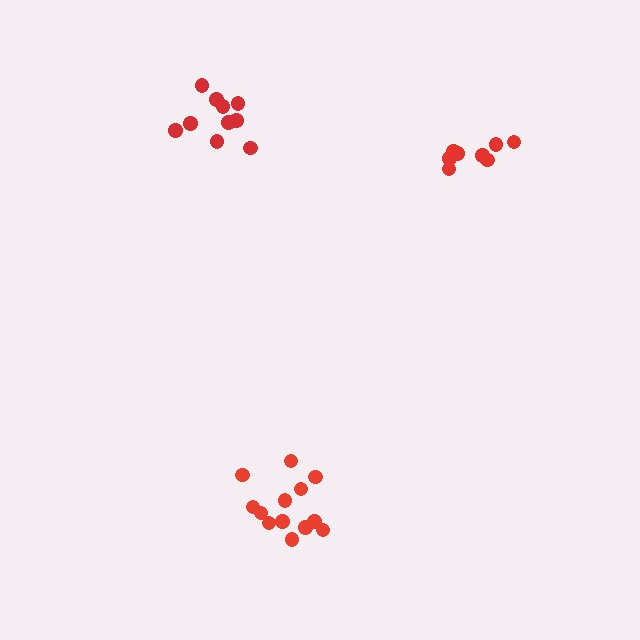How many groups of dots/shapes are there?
There are 3 groups.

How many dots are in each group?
Group 1: 13 dots, Group 2: 8 dots, Group 3: 10 dots (31 total).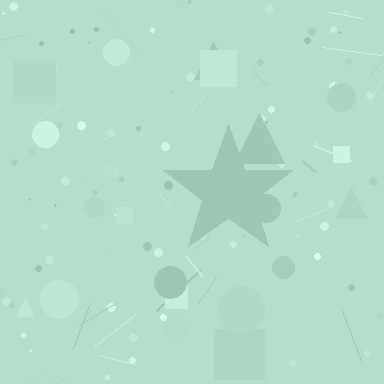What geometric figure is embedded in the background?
A star is embedded in the background.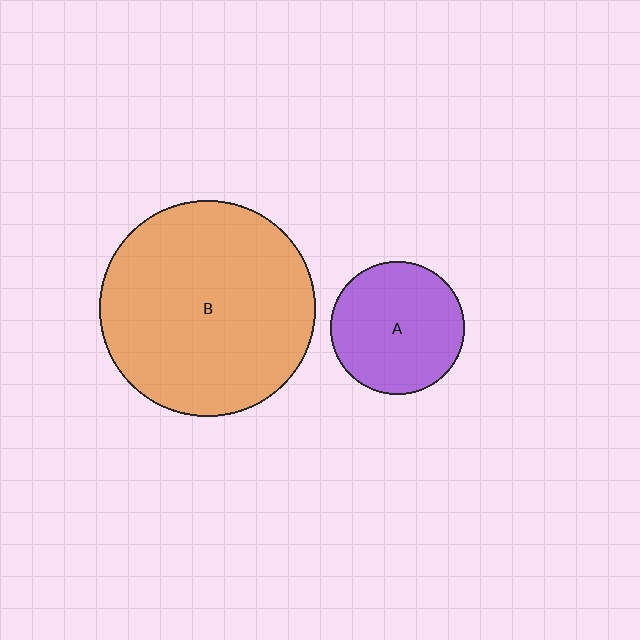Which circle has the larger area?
Circle B (orange).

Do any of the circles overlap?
No, none of the circles overlap.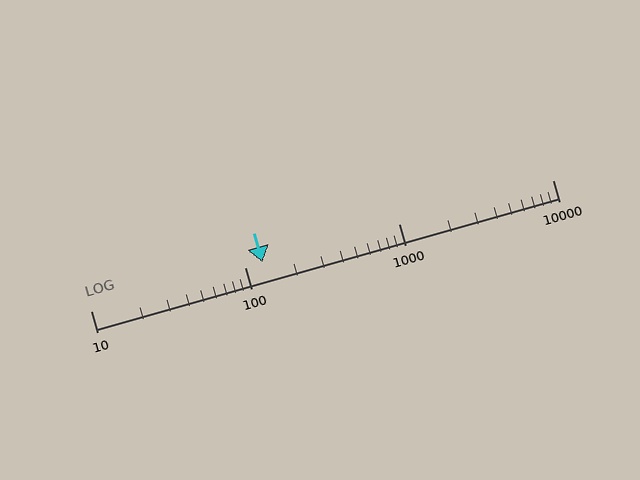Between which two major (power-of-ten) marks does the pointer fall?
The pointer is between 100 and 1000.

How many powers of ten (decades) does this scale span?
The scale spans 3 decades, from 10 to 10000.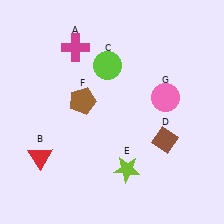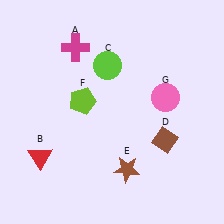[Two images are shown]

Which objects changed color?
E changed from lime to brown. F changed from brown to lime.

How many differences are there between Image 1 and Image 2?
There are 2 differences between the two images.